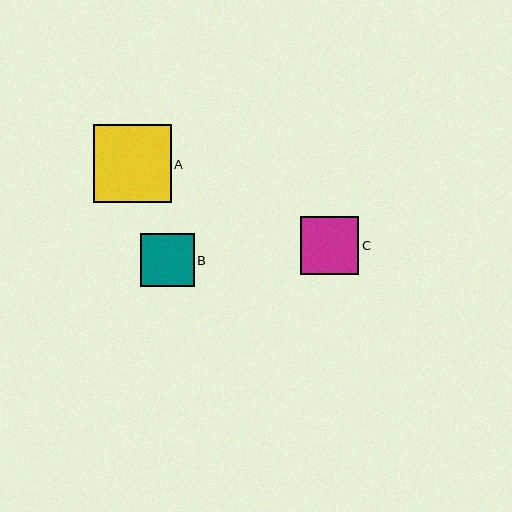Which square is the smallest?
Square B is the smallest with a size of approximately 54 pixels.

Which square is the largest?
Square A is the largest with a size of approximately 78 pixels.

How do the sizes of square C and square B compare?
Square C and square B are approximately the same size.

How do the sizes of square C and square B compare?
Square C and square B are approximately the same size.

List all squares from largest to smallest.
From largest to smallest: A, C, B.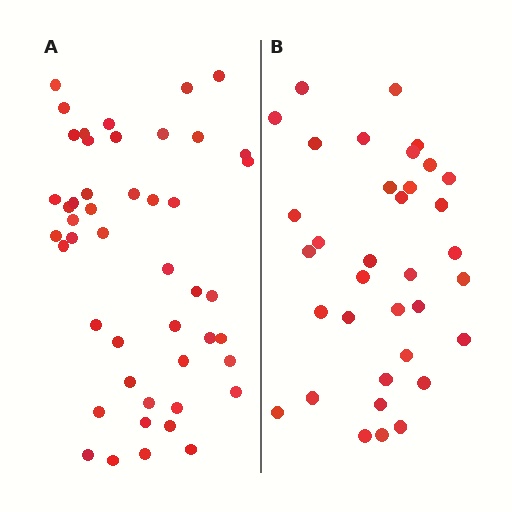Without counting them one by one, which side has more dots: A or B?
Region A (the left region) has more dots.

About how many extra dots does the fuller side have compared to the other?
Region A has roughly 12 or so more dots than region B.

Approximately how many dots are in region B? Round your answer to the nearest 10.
About 40 dots. (The exact count is 35, which rounds to 40.)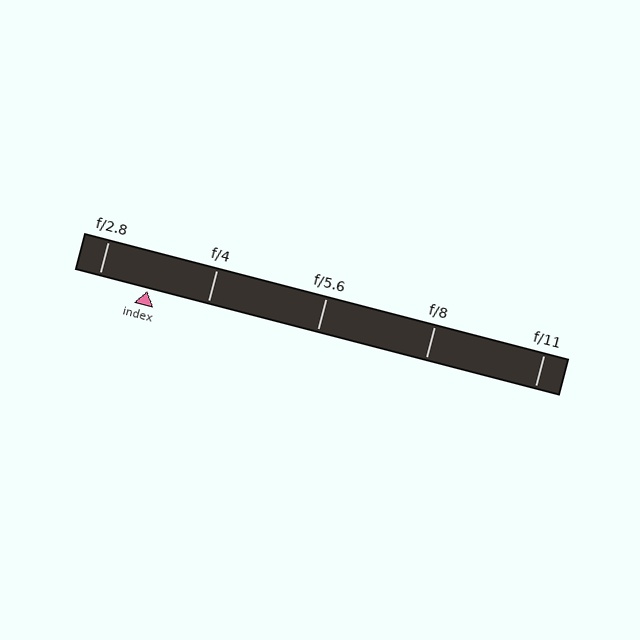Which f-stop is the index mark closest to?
The index mark is closest to f/2.8.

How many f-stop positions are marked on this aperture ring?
There are 5 f-stop positions marked.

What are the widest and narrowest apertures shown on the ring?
The widest aperture shown is f/2.8 and the narrowest is f/11.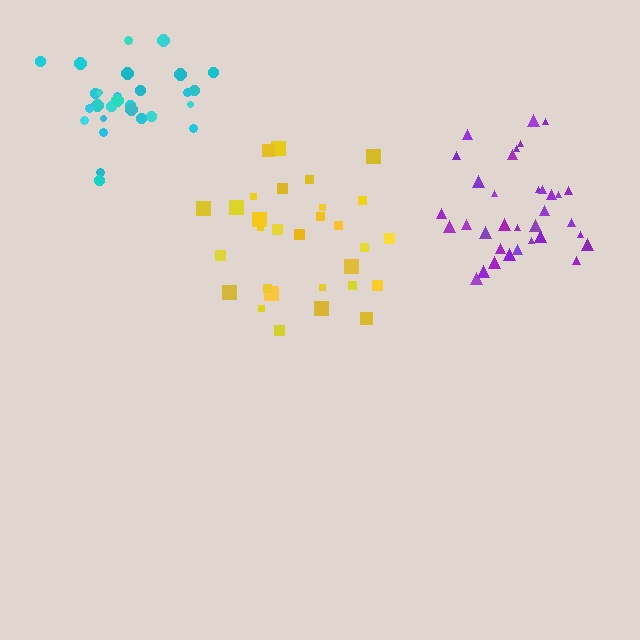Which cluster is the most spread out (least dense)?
Yellow.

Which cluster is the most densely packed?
Cyan.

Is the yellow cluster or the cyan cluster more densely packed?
Cyan.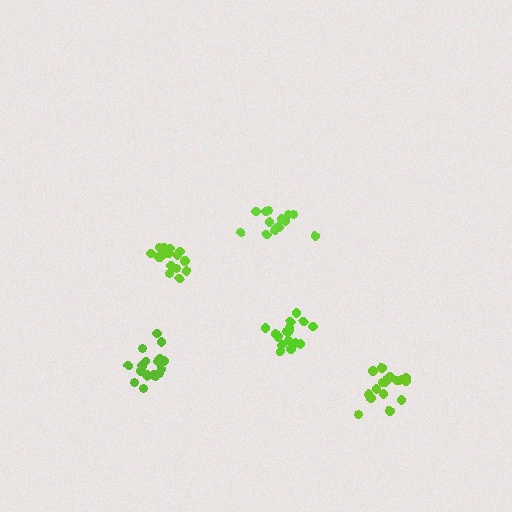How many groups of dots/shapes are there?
There are 5 groups.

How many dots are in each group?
Group 1: 17 dots, Group 2: 16 dots, Group 3: 14 dots, Group 4: 19 dots, Group 5: 19 dots (85 total).